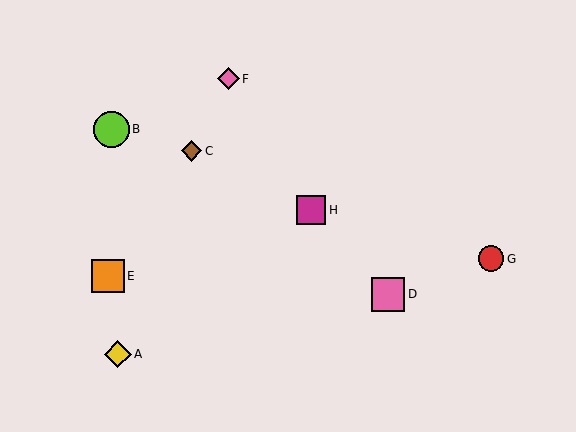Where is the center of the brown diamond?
The center of the brown diamond is at (192, 151).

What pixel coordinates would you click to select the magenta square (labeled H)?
Click at (311, 210) to select the magenta square H.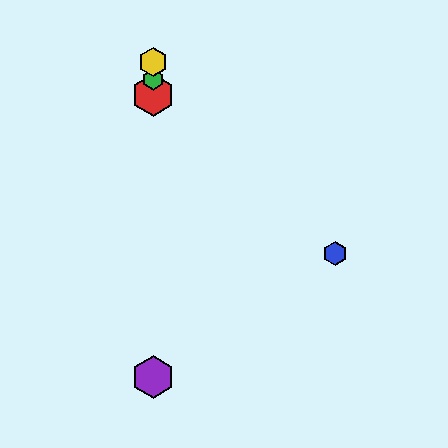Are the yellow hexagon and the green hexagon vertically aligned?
Yes, both are at x≈153.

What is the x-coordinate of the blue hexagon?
The blue hexagon is at x≈335.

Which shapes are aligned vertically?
The red hexagon, the green hexagon, the yellow hexagon, the purple hexagon are aligned vertically.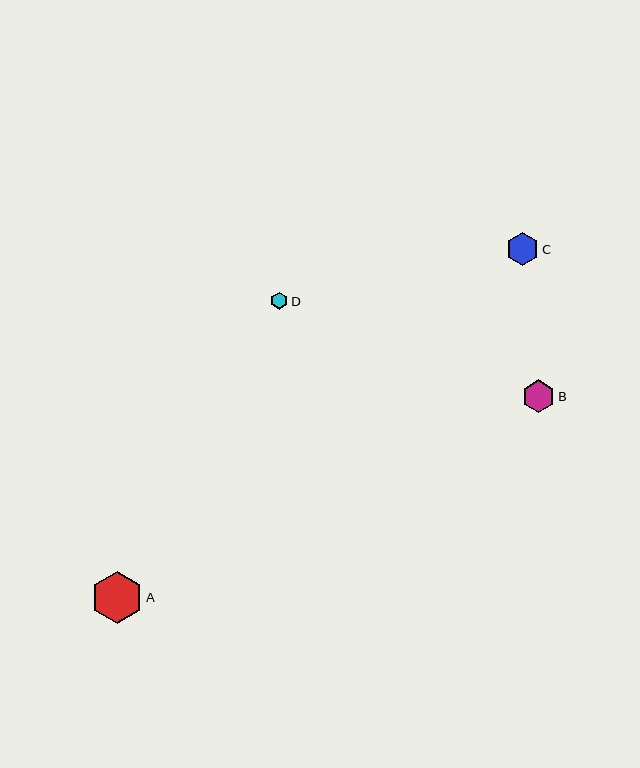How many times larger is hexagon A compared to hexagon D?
Hexagon A is approximately 3.0 times the size of hexagon D.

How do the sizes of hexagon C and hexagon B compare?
Hexagon C and hexagon B are approximately the same size.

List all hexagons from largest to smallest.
From largest to smallest: A, C, B, D.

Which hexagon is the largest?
Hexagon A is the largest with a size of approximately 52 pixels.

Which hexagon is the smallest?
Hexagon D is the smallest with a size of approximately 17 pixels.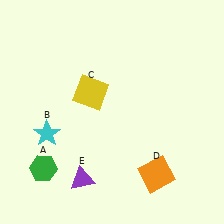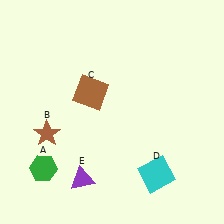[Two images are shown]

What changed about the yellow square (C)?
In Image 1, C is yellow. In Image 2, it changed to brown.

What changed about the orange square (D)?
In Image 1, D is orange. In Image 2, it changed to cyan.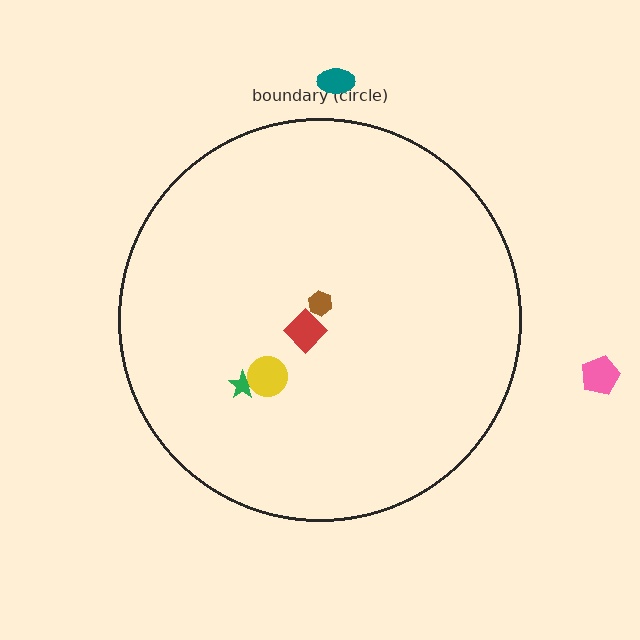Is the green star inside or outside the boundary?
Inside.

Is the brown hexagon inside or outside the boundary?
Inside.